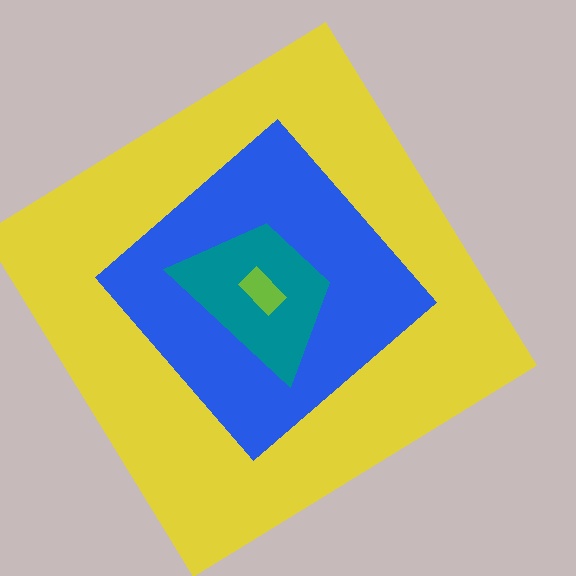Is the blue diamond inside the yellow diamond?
Yes.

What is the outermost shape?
The yellow diamond.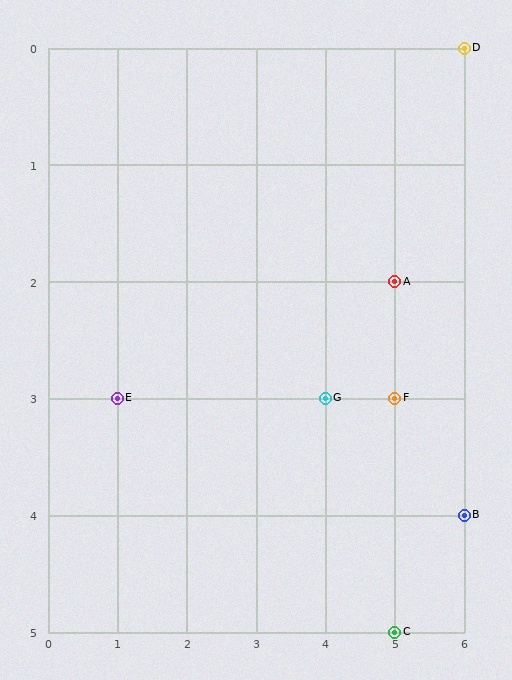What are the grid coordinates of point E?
Point E is at grid coordinates (1, 3).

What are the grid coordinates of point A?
Point A is at grid coordinates (5, 2).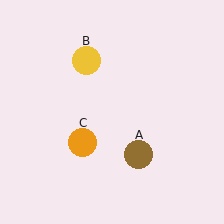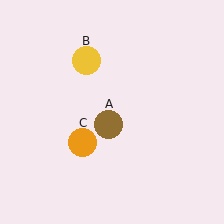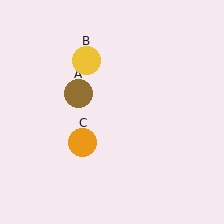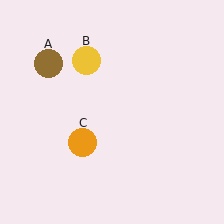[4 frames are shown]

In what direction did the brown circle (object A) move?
The brown circle (object A) moved up and to the left.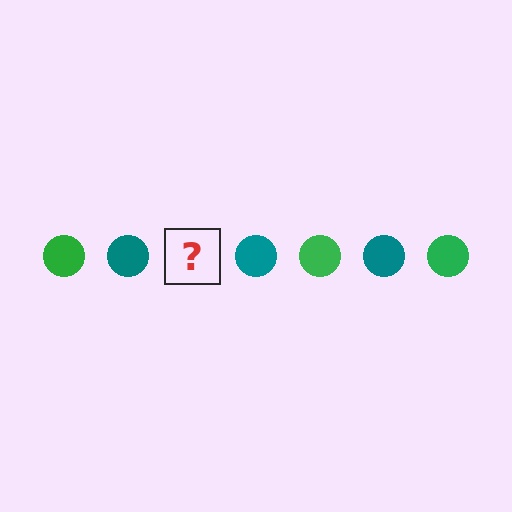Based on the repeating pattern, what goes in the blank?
The blank should be a green circle.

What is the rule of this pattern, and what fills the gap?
The rule is that the pattern cycles through green, teal circles. The gap should be filled with a green circle.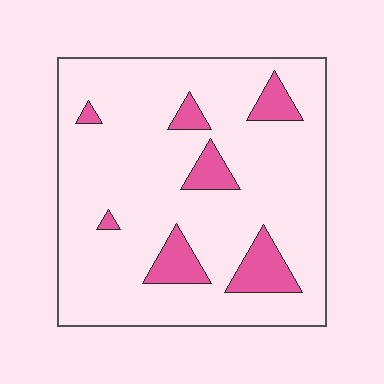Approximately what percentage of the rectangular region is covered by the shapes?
Approximately 15%.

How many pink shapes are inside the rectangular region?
7.